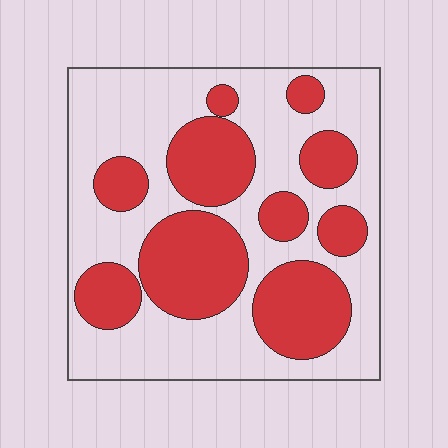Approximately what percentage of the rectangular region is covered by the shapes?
Approximately 40%.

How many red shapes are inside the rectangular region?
10.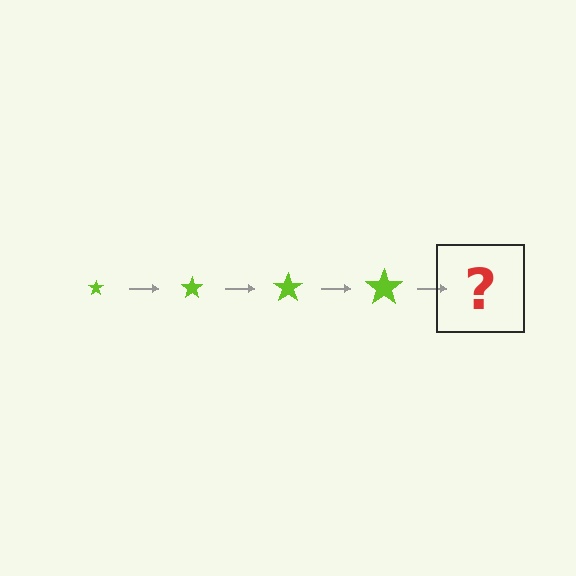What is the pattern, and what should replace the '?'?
The pattern is that the star gets progressively larger each step. The '?' should be a lime star, larger than the previous one.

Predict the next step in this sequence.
The next step is a lime star, larger than the previous one.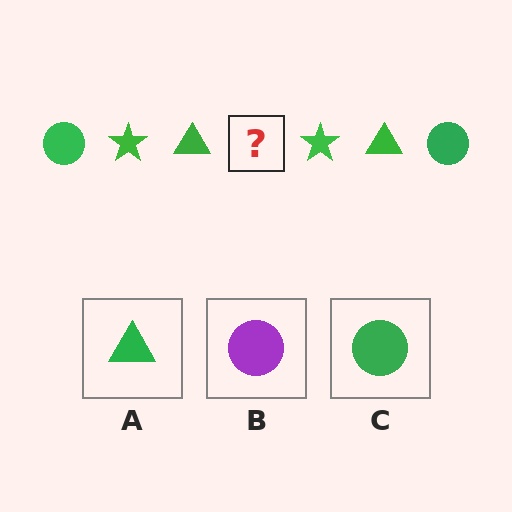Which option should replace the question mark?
Option C.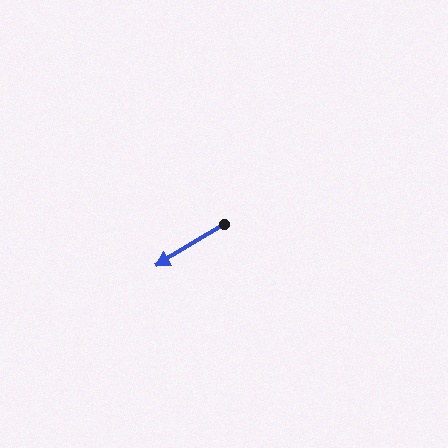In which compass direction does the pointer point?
Southwest.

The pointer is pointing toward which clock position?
Roughly 8 o'clock.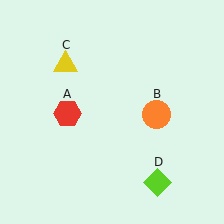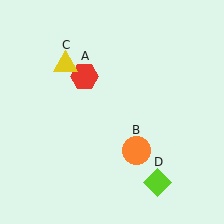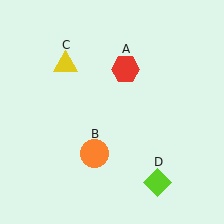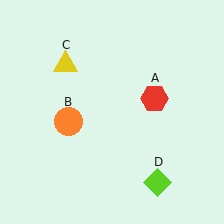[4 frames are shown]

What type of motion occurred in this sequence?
The red hexagon (object A), orange circle (object B) rotated clockwise around the center of the scene.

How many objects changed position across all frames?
2 objects changed position: red hexagon (object A), orange circle (object B).